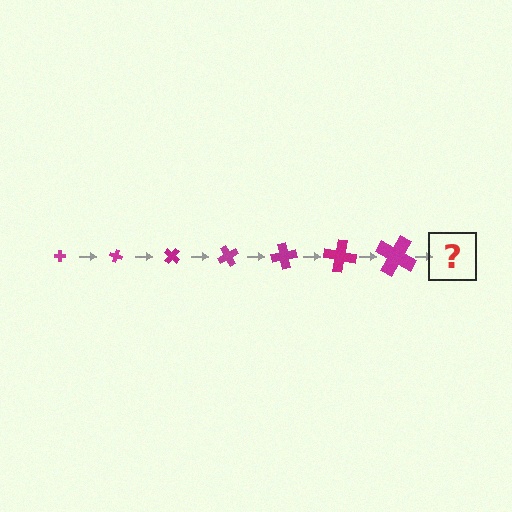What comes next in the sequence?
The next element should be a cross, larger than the previous one and rotated 140 degrees from the start.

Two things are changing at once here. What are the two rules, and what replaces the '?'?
The two rules are that the cross grows larger each step and it rotates 20 degrees each step. The '?' should be a cross, larger than the previous one and rotated 140 degrees from the start.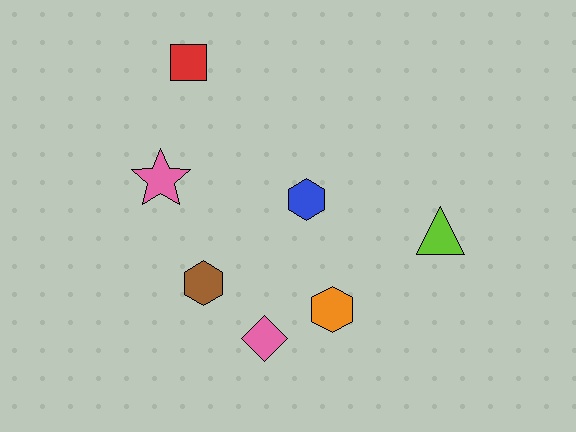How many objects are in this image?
There are 7 objects.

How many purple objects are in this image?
There are no purple objects.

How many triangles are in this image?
There is 1 triangle.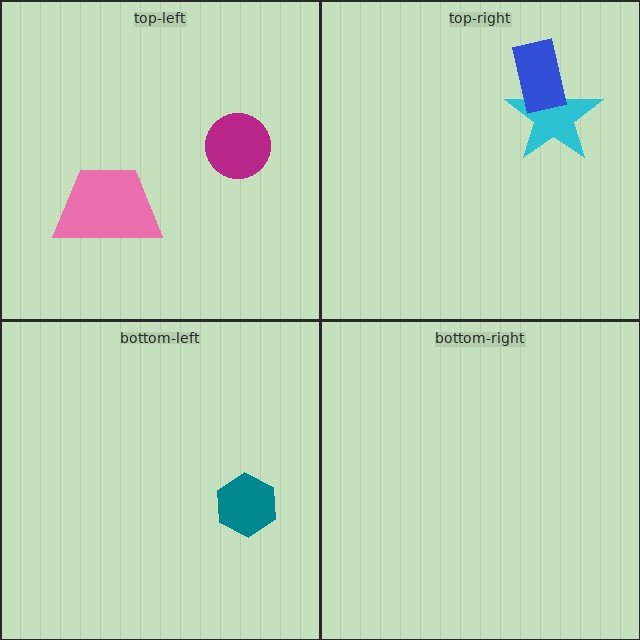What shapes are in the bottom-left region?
The teal hexagon.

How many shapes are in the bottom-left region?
1.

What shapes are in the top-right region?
The cyan star, the blue rectangle.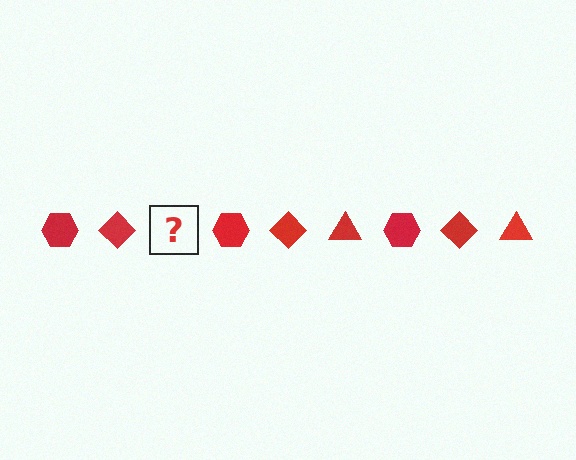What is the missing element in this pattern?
The missing element is a red triangle.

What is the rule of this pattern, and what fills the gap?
The rule is that the pattern cycles through hexagon, diamond, triangle shapes in red. The gap should be filled with a red triangle.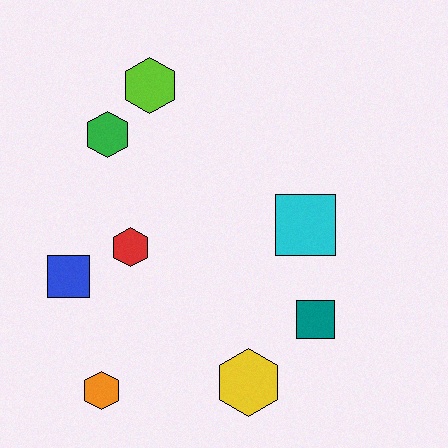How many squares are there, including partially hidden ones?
There are 3 squares.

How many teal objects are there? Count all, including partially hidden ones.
There is 1 teal object.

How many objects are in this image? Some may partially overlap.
There are 8 objects.